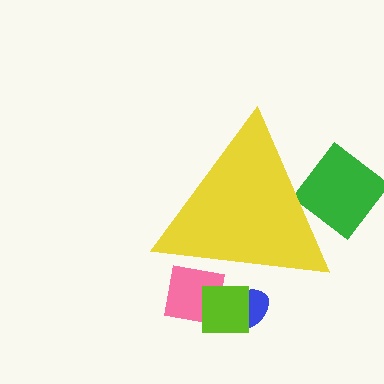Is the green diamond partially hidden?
Yes, the green diamond is partially hidden behind the yellow triangle.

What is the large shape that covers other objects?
A yellow triangle.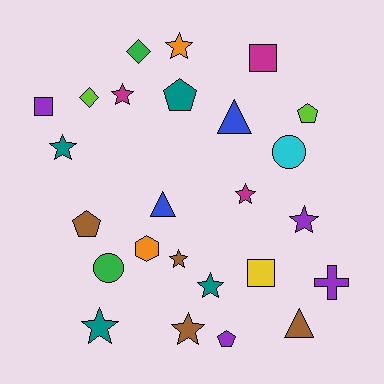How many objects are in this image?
There are 25 objects.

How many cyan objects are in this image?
There is 1 cyan object.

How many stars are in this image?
There are 9 stars.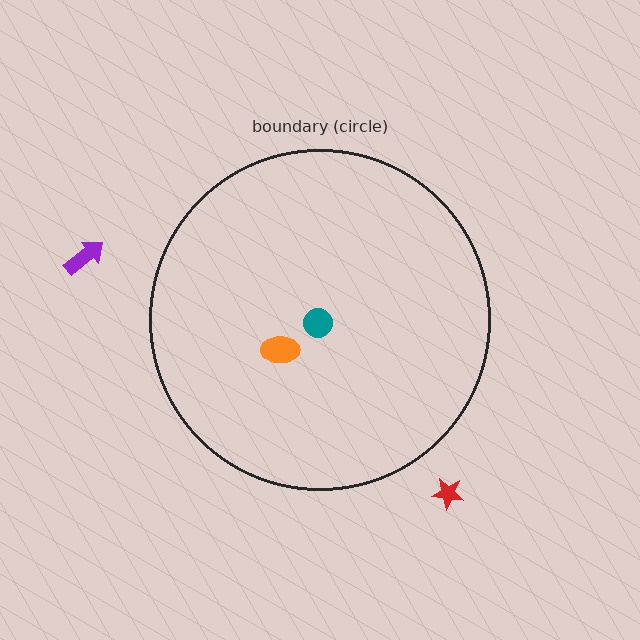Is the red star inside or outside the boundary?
Outside.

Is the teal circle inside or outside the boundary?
Inside.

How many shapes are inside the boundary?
2 inside, 2 outside.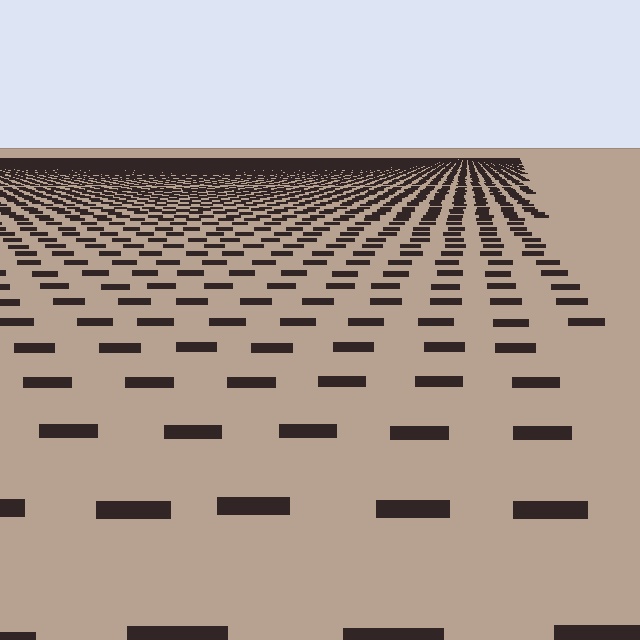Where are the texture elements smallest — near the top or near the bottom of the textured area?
Near the top.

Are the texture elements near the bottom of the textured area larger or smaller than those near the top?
Larger. Near the bottom, elements are closer to the viewer and appear at a bigger on-screen size.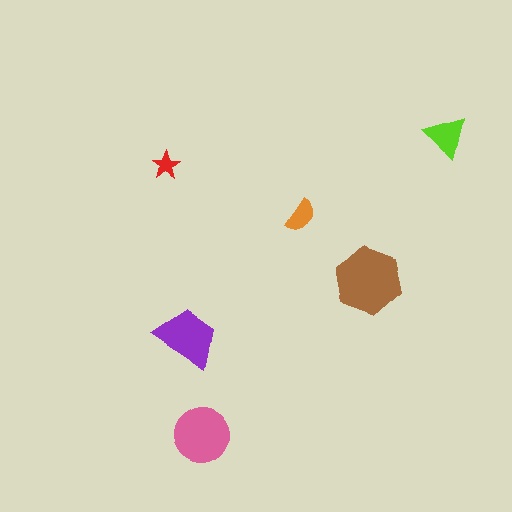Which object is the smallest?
The red star.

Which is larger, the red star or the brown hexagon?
The brown hexagon.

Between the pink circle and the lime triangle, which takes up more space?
The pink circle.